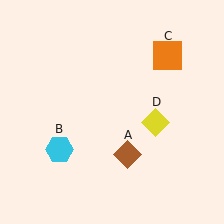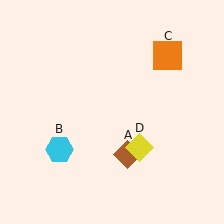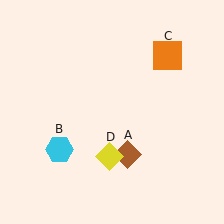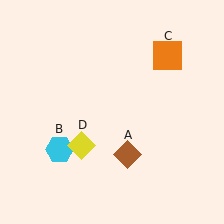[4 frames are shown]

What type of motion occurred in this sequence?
The yellow diamond (object D) rotated clockwise around the center of the scene.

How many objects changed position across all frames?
1 object changed position: yellow diamond (object D).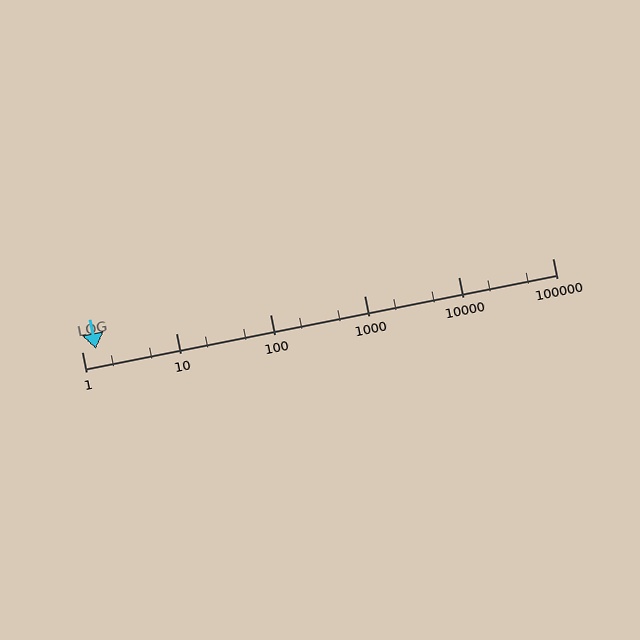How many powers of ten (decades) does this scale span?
The scale spans 5 decades, from 1 to 100000.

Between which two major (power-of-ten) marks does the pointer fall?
The pointer is between 1 and 10.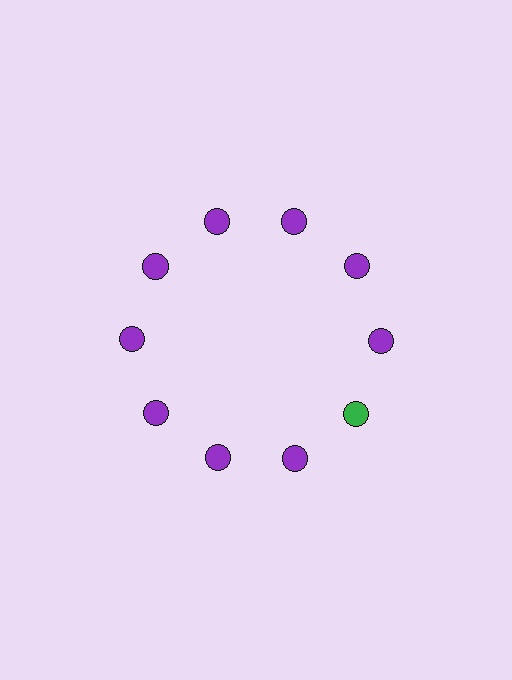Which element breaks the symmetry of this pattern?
The green circle at roughly the 4 o'clock position breaks the symmetry. All other shapes are purple circles.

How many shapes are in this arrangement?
There are 10 shapes arranged in a ring pattern.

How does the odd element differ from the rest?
It has a different color: green instead of purple.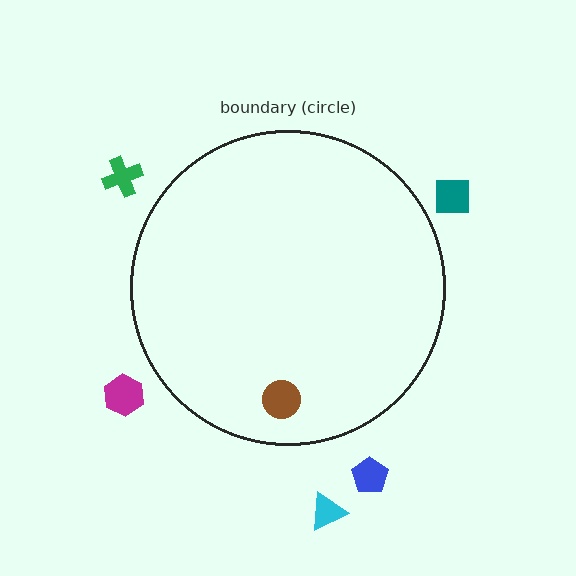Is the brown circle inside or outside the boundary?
Inside.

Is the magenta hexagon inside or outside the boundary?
Outside.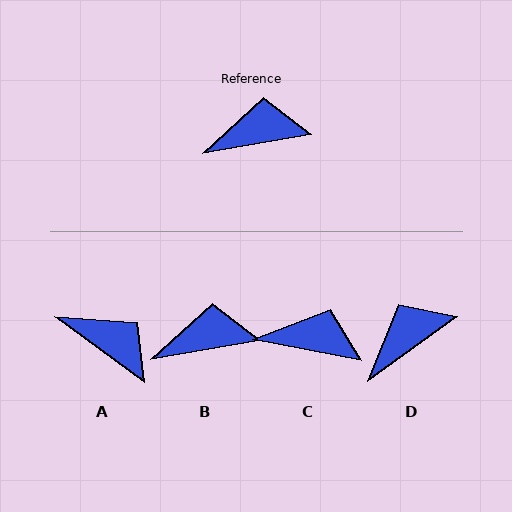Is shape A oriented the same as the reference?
No, it is off by about 46 degrees.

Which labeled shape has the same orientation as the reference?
B.